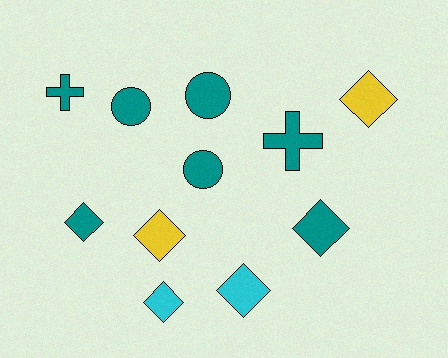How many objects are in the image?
There are 11 objects.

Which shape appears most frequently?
Diamond, with 6 objects.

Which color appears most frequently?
Teal, with 7 objects.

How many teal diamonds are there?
There are 2 teal diamonds.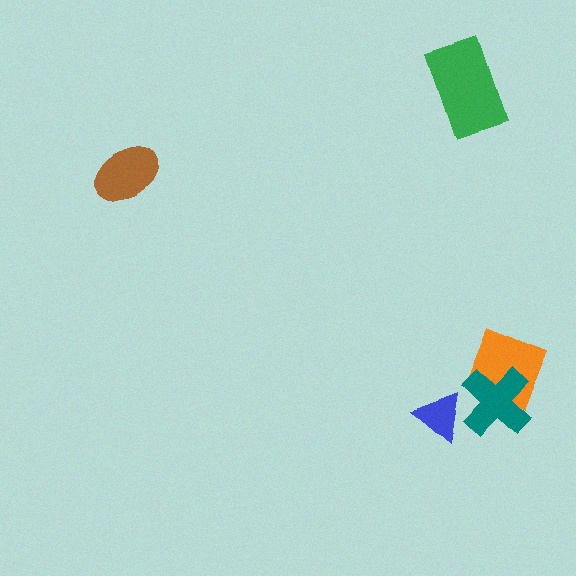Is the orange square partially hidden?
Yes, it is partially covered by another shape.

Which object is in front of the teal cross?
The blue triangle is in front of the teal cross.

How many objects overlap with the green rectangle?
0 objects overlap with the green rectangle.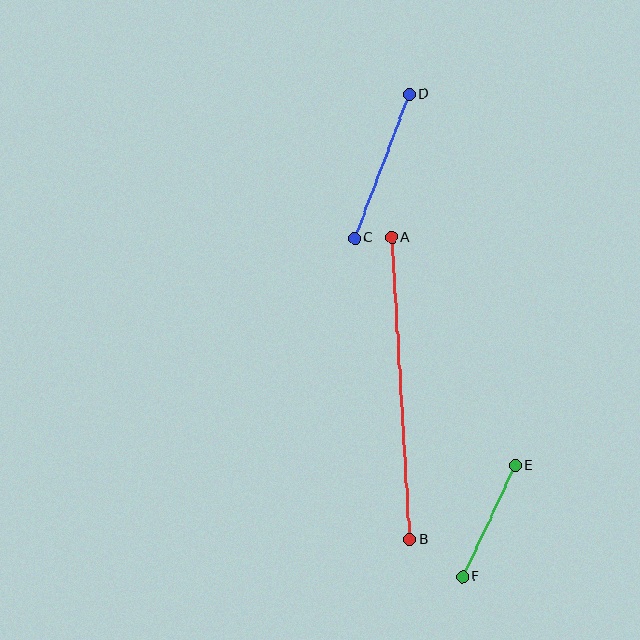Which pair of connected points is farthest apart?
Points A and B are farthest apart.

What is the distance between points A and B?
The distance is approximately 302 pixels.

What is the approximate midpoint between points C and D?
The midpoint is at approximately (382, 166) pixels.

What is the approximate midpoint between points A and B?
The midpoint is at approximately (401, 388) pixels.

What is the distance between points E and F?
The distance is approximately 123 pixels.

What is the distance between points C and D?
The distance is approximately 154 pixels.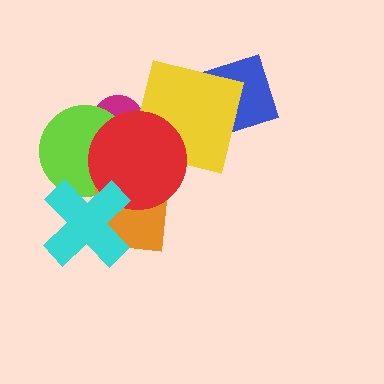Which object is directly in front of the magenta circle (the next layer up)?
The lime circle is directly in front of the magenta circle.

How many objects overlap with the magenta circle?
2 objects overlap with the magenta circle.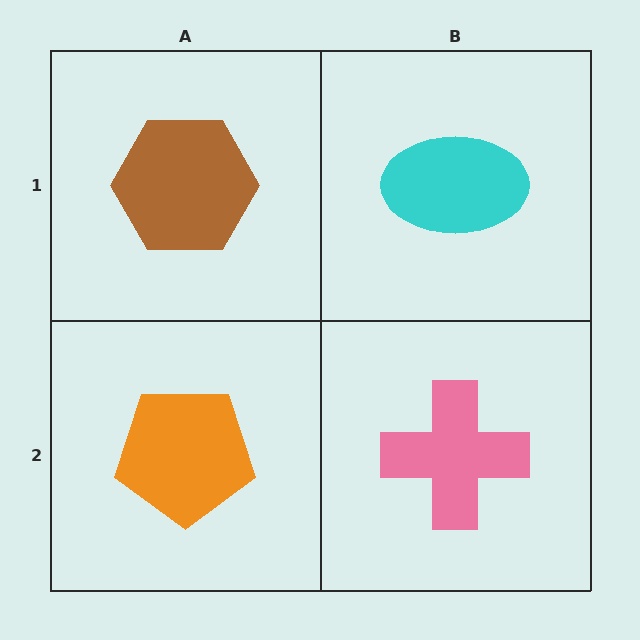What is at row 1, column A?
A brown hexagon.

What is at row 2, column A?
An orange pentagon.